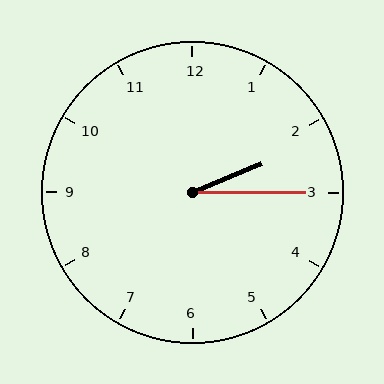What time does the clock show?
2:15.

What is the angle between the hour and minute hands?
Approximately 22 degrees.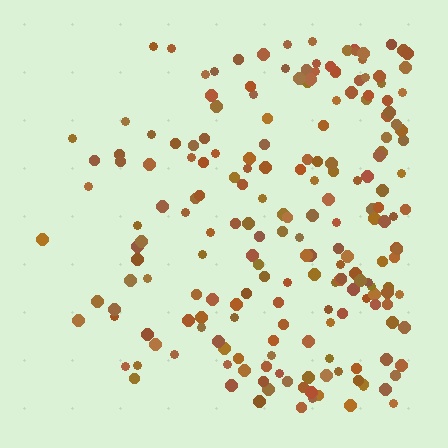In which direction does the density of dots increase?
From left to right, with the right side densest.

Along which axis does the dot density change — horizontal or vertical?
Horizontal.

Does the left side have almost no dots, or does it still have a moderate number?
Still a moderate number, just noticeably fewer than the right.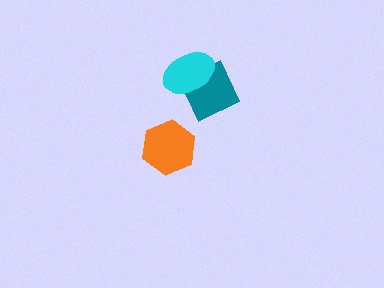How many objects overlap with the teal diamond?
1 object overlaps with the teal diamond.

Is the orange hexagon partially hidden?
No, no other shape covers it.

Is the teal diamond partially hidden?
Yes, it is partially covered by another shape.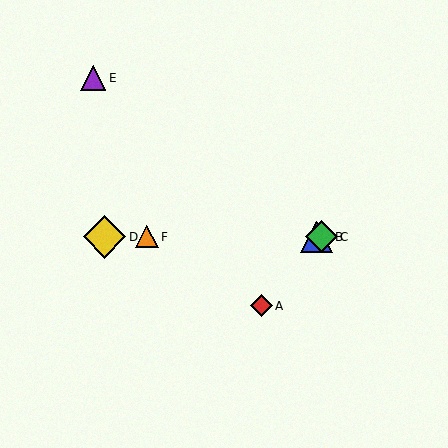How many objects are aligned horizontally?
4 objects (B, C, D, F) are aligned horizontally.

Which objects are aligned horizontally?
Objects B, C, D, F are aligned horizontally.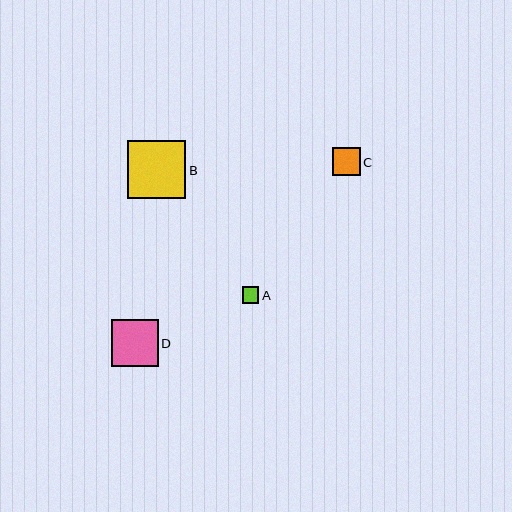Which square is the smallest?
Square A is the smallest with a size of approximately 17 pixels.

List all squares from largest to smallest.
From largest to smallest: B, D, C, A.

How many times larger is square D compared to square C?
Square D is approximately 1.7 times the size of square C.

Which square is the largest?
Square B is the largest with a size of approximately 58 pixels.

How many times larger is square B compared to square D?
Square B is approximately 1.2 times the size of square D.